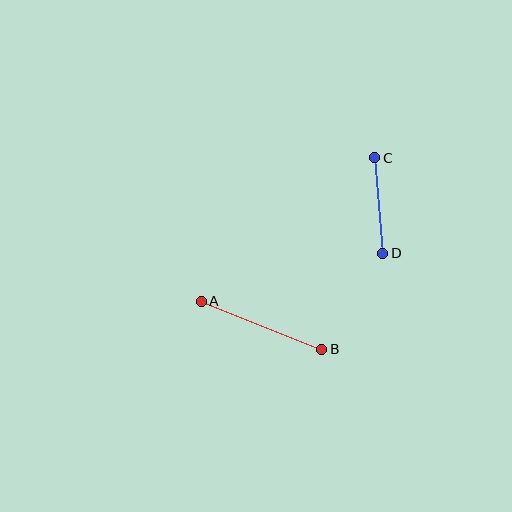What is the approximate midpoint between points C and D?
The midpoint is at approximately (379, 206) pixels.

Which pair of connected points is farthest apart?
Points A and B are farthest apart.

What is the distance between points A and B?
The distance is approximately 130 pixels.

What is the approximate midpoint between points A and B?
The midpoint is at approximately (262, 325) pixels.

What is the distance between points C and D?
The distance is approximately 96 pixels.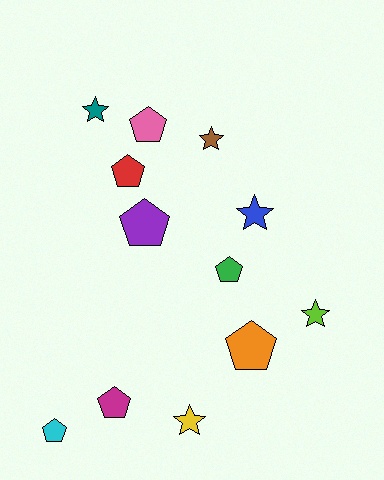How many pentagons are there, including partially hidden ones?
There are 7 pentagons.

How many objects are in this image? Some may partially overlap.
There are 12 objects.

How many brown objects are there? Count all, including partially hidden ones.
There is 1 brown object.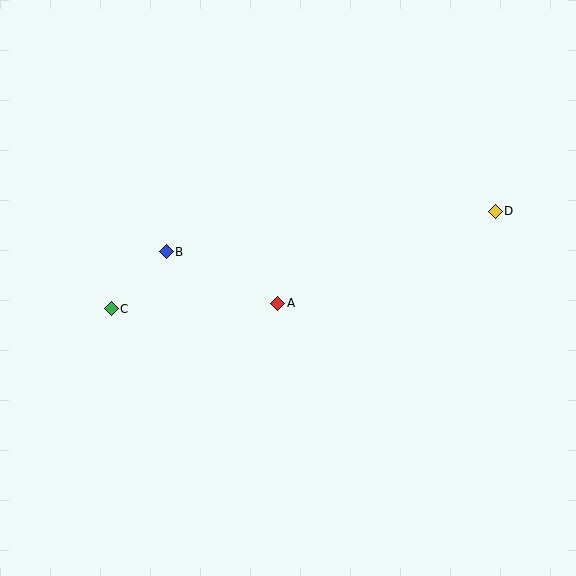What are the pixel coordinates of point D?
Point D is at (495, 211).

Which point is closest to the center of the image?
Point A at (278, 303) is closest to the center.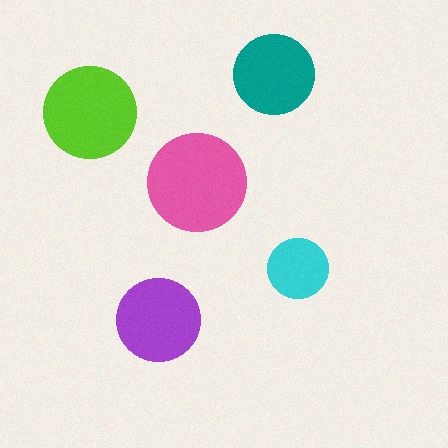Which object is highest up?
The teal circle is topmost.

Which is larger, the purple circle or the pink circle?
The pink one.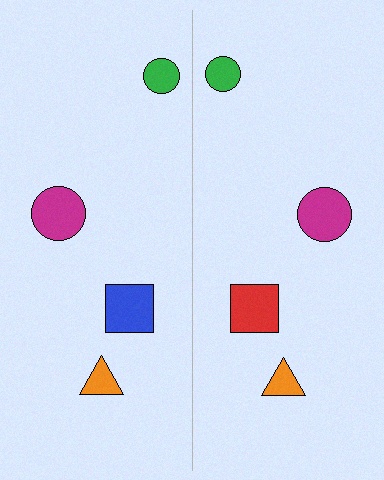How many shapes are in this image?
There are 8 shapes in this image.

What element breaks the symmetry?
The red square on the right side breaks the symmetry — its mirror counterpart is blue.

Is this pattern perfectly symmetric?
No, the pattern is not perfectly symmetric. The red square on the right side breaks the symmetry — its mirror counterpart is blue.